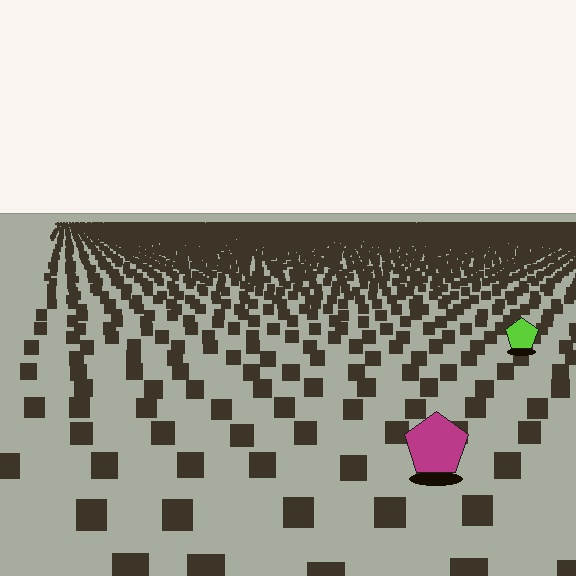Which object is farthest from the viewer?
The lime pentagon is farthest from the viewer. It appears smaller and the ground texture around it is denser.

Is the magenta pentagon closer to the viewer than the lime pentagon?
Yes. The magenta pentagon is closer — you can tell from the texture gradient: the ground texture is coarser near it.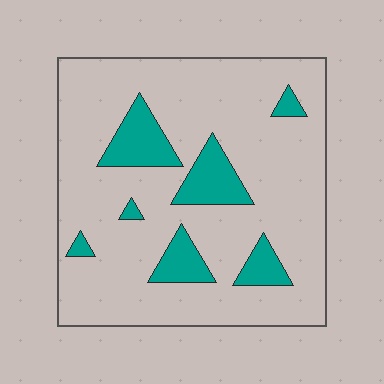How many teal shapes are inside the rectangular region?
7.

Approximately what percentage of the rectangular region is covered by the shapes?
Approximately 15%.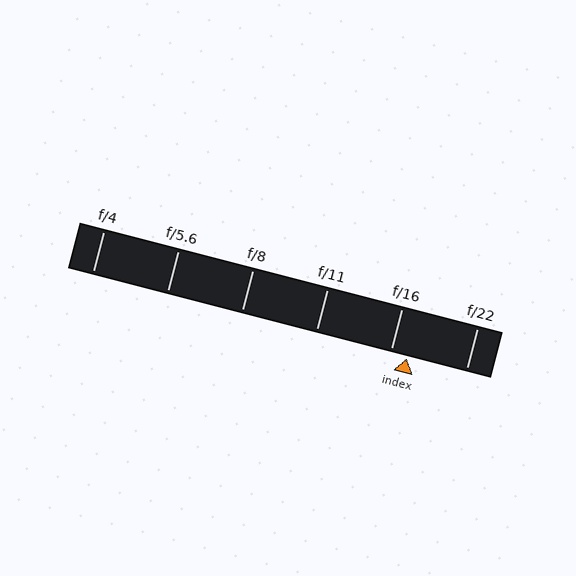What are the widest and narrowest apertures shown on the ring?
The widest aperture shown is f/4 and the narrowest is f/22.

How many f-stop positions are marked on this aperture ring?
There are 6 f-stop positions marked.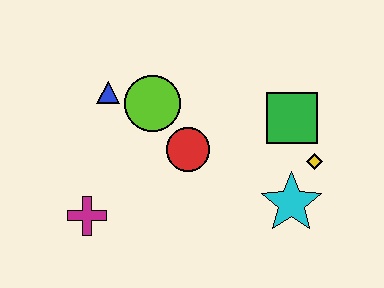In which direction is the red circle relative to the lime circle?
The red circle is below the lime circle.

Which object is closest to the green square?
The yellow diamond is closest to the green square.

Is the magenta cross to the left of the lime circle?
Yes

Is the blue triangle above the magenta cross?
Yes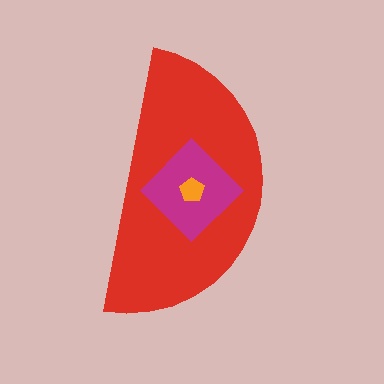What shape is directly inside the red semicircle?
The magenta diamond.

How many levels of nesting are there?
3.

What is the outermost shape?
The red semicircle.